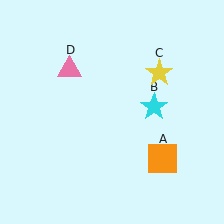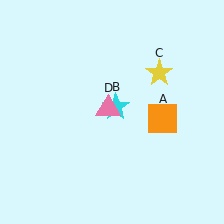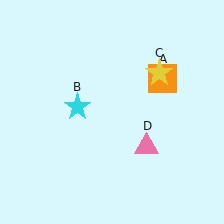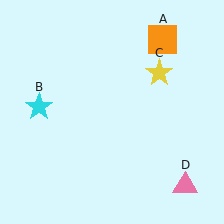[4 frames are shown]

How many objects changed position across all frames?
3 objects changed position: orange square (object A), cyan star (object B), pink triangle (object D).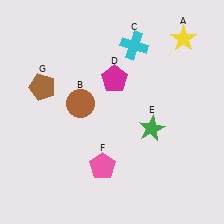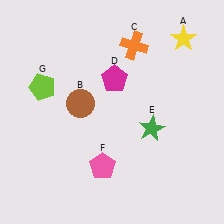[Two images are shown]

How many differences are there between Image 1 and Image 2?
There are 2 differences between the two images.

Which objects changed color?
C changed from cyan to orange. G changed from brown to lime.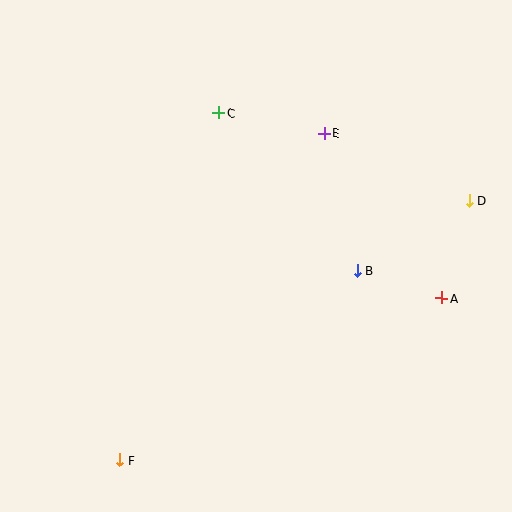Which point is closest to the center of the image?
Point B at (357, 271) is closest to the center.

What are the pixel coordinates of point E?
Point E is at (325, 134).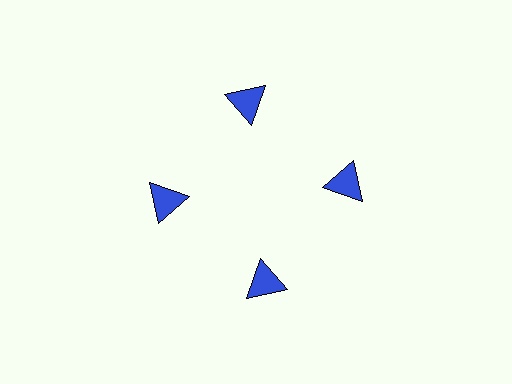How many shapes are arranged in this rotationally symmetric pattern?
There are 4 shapes, arranged in 4 groups of 1.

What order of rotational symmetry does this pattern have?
This pattern has 4-fold rotational symmetry.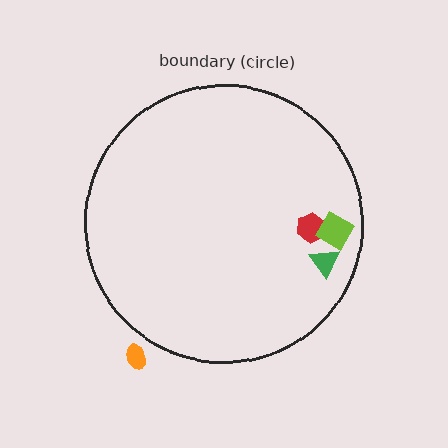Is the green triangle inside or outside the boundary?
Inside.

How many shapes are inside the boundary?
3 inside, 1 outside.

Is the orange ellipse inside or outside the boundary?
Outside.